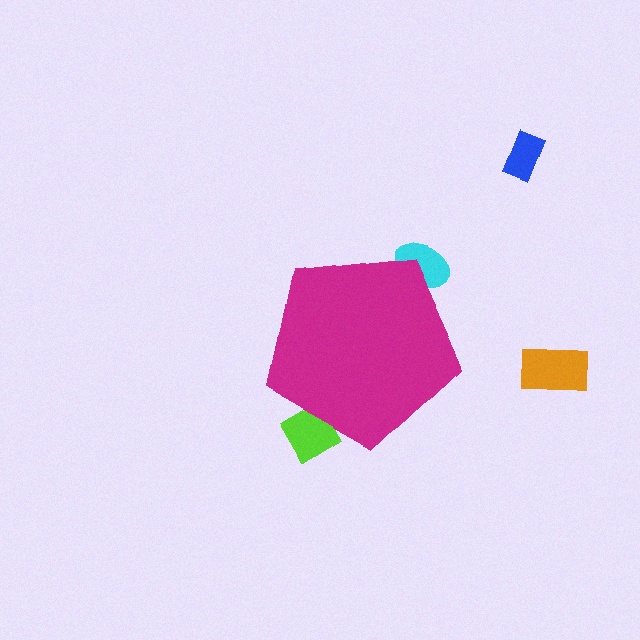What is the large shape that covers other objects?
A magenta pentagon.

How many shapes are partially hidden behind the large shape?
2 shapes are partially hidden.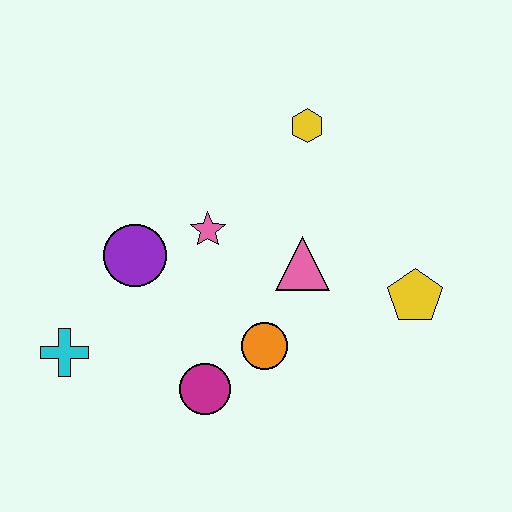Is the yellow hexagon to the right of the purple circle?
Yes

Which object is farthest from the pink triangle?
The cyan cross is farthest from the pink triangle.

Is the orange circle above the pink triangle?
No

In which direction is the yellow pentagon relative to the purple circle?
The yellow pentagon is to the right of the purple circle.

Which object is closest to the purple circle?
The pink star is closest to the purple circle.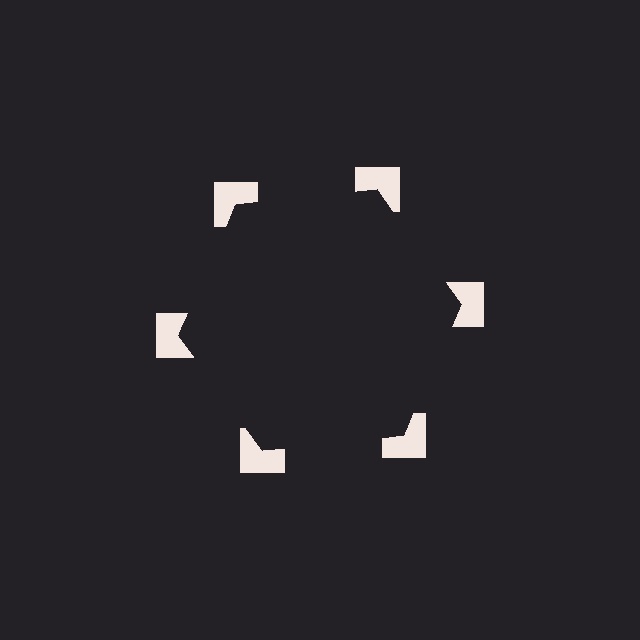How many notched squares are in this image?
There are 6 — one at each vertex of the illusory hexagon.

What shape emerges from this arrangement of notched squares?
An illusory hexagon — its edges are inferred from the aligned wedge cuts in the notched squares, not physically drawn.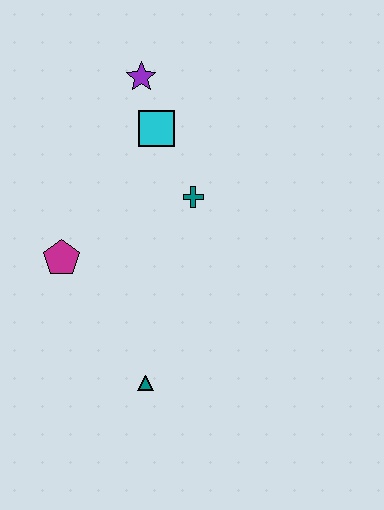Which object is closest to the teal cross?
The cyan square is closest to the teal cross.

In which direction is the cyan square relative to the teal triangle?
The cyan square is above the teal triangle.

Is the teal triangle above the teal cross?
No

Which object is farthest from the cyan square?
The teal triangle is farthest from the cyan square.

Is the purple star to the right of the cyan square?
No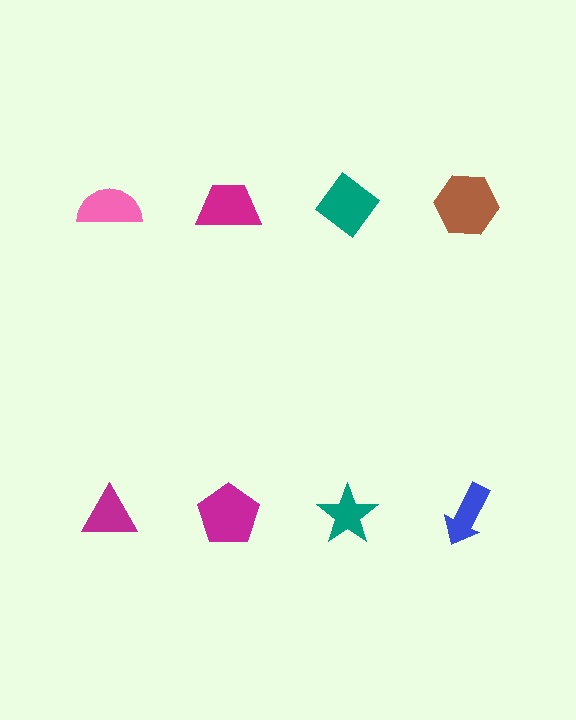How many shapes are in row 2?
4 shapes.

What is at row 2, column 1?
A magenta triangle.